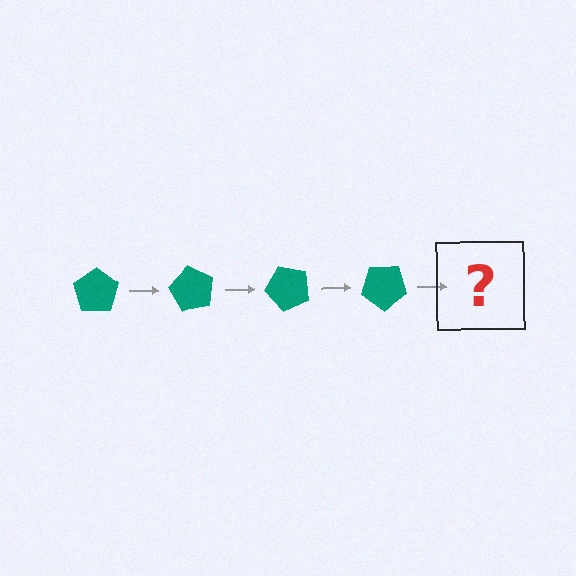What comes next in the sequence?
The next element should be a teal pentagon rotated 240 degrees.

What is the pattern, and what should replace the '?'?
The pattern is that the pentagon rotates 60 degrees each step. The '?' should be a teal pentagon rotated 240 degrees.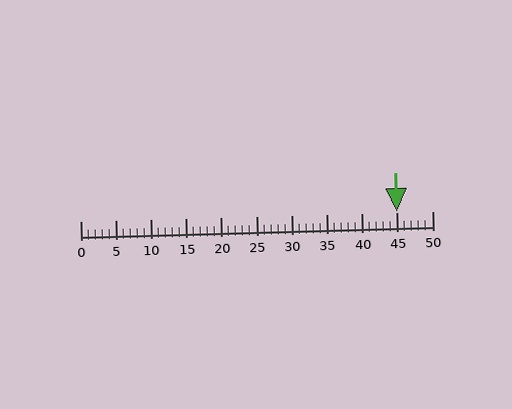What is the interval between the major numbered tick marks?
The major tick marks are spaced 5 units apart.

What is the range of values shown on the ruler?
The ruler shows values from 0 to 50.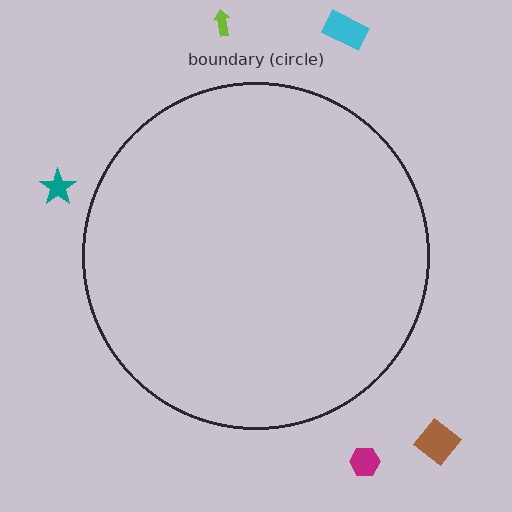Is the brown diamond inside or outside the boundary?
Outside.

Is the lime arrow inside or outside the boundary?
Outside.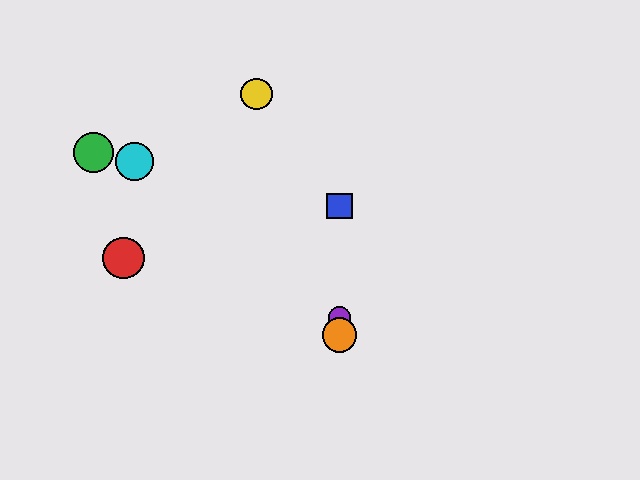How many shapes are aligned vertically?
3 shapes (the blue square, the purple circle, the orange circle) are aligned vertically.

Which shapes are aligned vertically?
The blue square, the purple circle, the orange circle are aligned vertically.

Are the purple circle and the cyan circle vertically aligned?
No, the purple circle is at x≈339 and the cyan circle is at x≈134.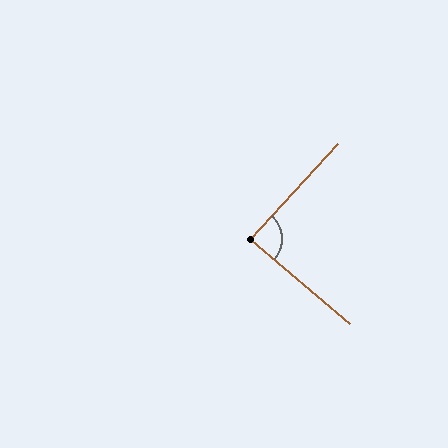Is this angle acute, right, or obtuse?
It is approximately a right angle.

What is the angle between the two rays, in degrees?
Approximately 88 degrees.